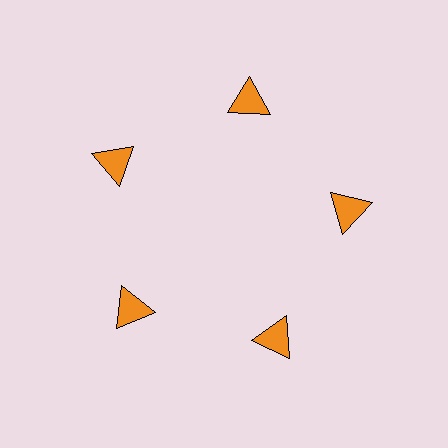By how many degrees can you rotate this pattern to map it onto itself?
The pattern maps onto itself every 72 degrees of rotation.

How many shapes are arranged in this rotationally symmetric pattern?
There are 5 shapes, arranged in 5 groups of 1.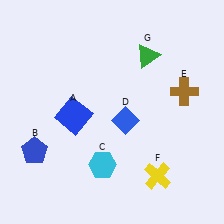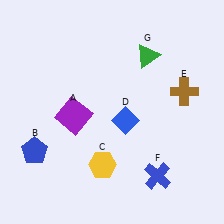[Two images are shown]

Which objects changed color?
A changed from blue to purple. C changed from cyan to yellow. F changed from yellow to blue.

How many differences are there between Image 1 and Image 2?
There are 3 differences between the two images.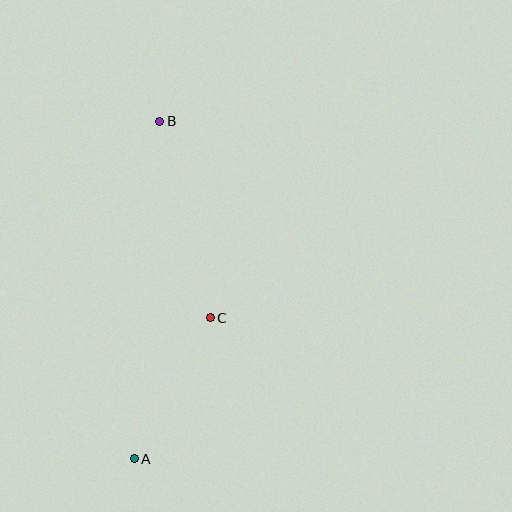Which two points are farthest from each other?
Points A and B are farthest from each other.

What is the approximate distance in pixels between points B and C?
The distance between B and C is approximately 203 pixels.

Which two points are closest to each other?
Points A and C are closest to each other.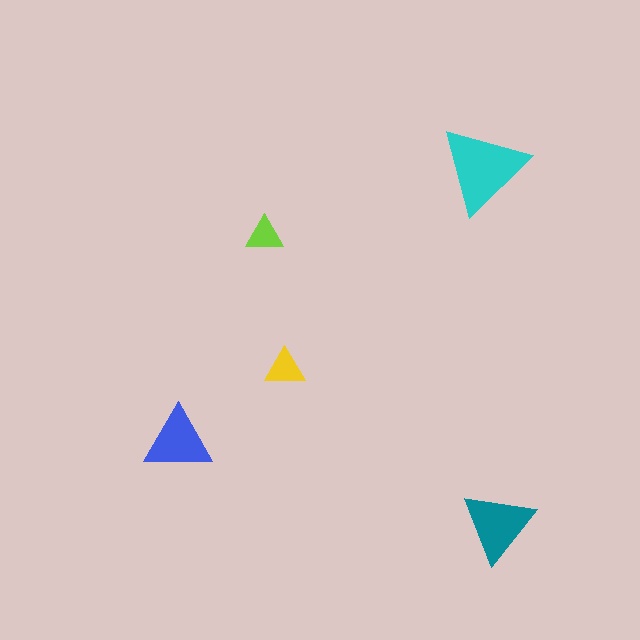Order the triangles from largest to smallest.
the cyan one, the teal one, the blue one, the yellow one, the lime one.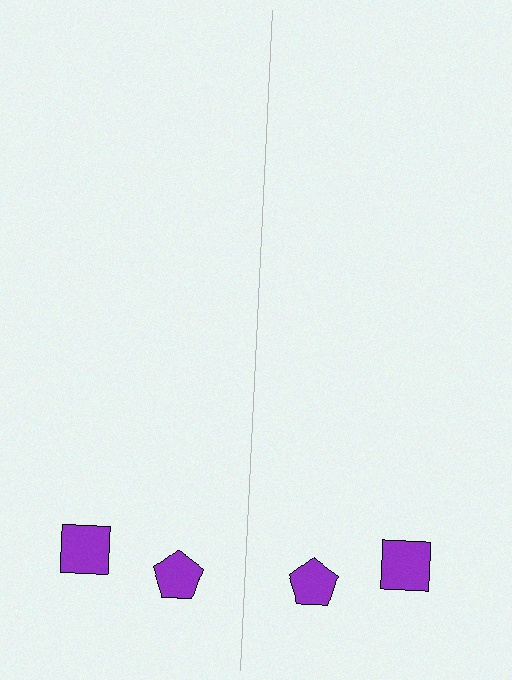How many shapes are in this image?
There are 4 shapes in this image.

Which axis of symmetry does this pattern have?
The pattern has a vertical axis of symmetry running through the center of the image.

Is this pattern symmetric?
Yes, this pattern has bilateral (reflection) symmetry.